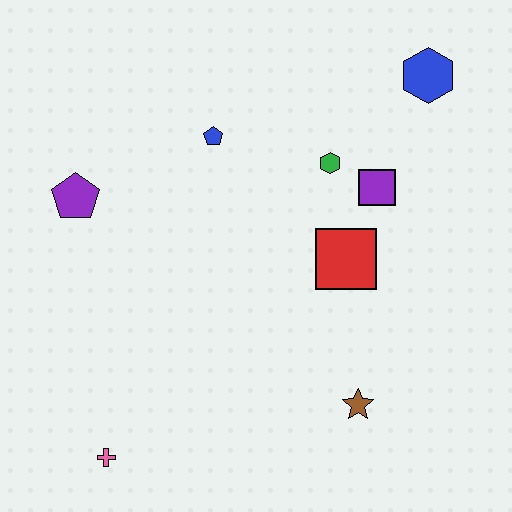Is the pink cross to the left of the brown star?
Yes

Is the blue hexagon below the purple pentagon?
No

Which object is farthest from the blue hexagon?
The pink cross is farthest from the blue hexagon.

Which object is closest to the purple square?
The green hexagon is closest to the purple square.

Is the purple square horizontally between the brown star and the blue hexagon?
Yes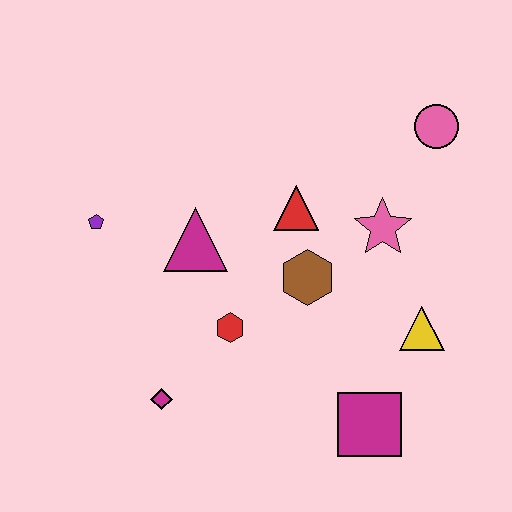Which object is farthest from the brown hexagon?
The purple pentagon is farthest from the brown hexagon.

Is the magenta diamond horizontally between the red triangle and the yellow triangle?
No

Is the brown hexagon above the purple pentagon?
No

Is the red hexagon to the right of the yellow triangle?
No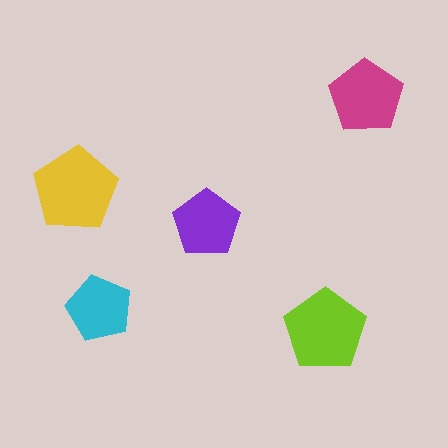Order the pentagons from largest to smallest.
the yellow one, the lime one, the magenta one, the purple one, the cyan one.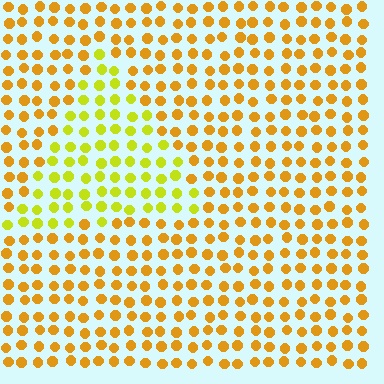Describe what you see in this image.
The image is filled with small orange elements in a uniform arrangement. A triangle-shaped region is visible where the elements are tinted to a slightly different hue, forming a subtle color boundary.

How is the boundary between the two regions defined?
The boundary is defined purely by a slight shift in hue (about 32 degrees). Spacing, size, and orientation are identical on both sides.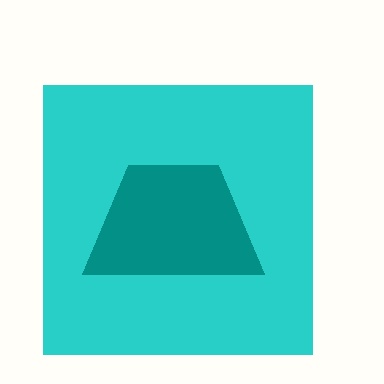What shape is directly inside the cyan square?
The teal trapezoid.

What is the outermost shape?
The cyan square.